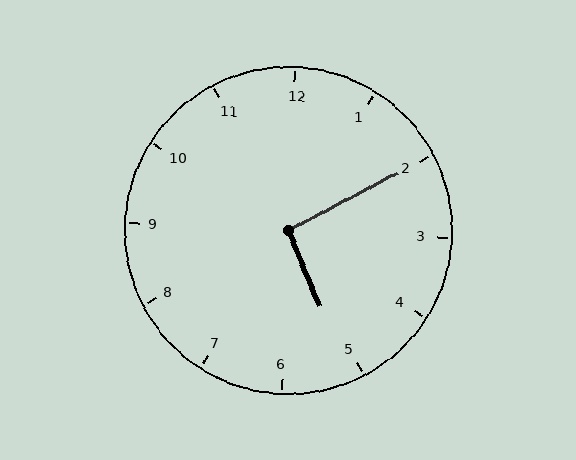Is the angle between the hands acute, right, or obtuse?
It is right.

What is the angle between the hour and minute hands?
Approximately 95 degrees.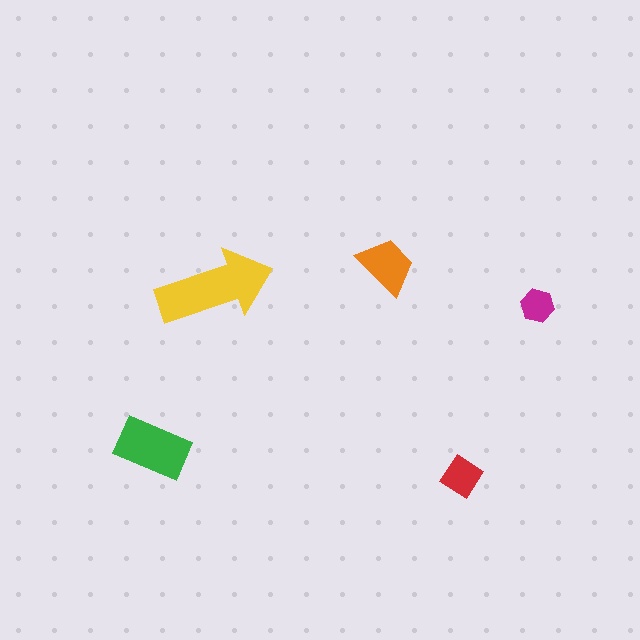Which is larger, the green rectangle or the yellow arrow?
The yellow arrow.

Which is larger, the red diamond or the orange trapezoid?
The orange trapezoid.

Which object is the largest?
The yellow arrow.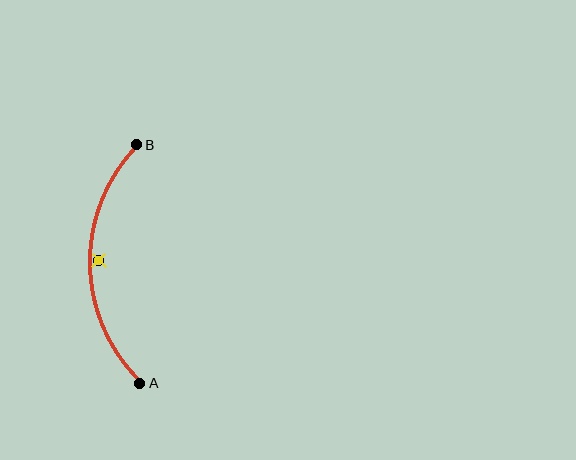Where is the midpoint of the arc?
The arc midpoint is the point on the curve farthest from the straight line joining A and B. It sits to the left of that line.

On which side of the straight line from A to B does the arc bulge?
The arc bulges to the left of the straight line connecting A and B.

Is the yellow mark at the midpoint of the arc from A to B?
No — the yellow mark does not lie on the arc at all. It sits slightly inside the curve.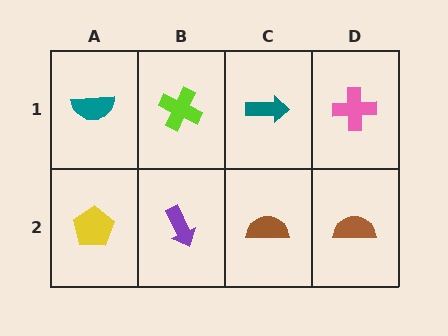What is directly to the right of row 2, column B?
A brown semicircle.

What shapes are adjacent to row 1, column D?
A brown semicircle (row 2, column D), a teal arrow (row 1, column C).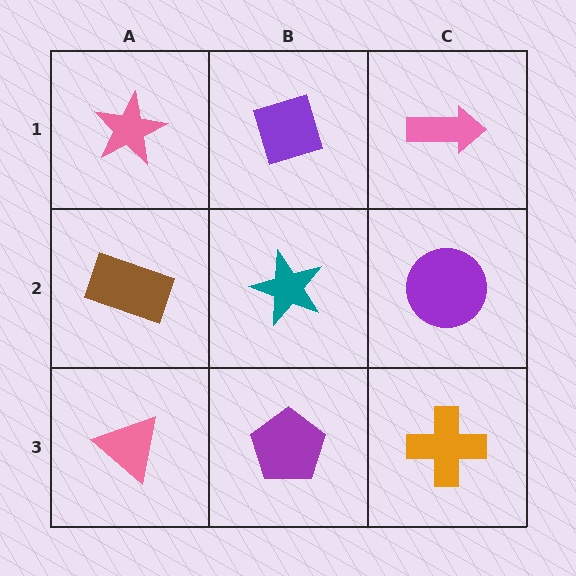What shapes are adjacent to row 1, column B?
A teal star (row 2, column B), a pink star (row 1, column A), a pink arrow (row 1, column C).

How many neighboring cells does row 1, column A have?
2.